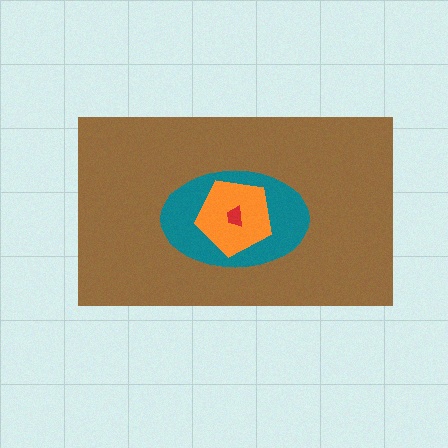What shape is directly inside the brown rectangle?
The teal ellipse.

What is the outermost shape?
The brown rectangle.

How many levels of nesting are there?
4.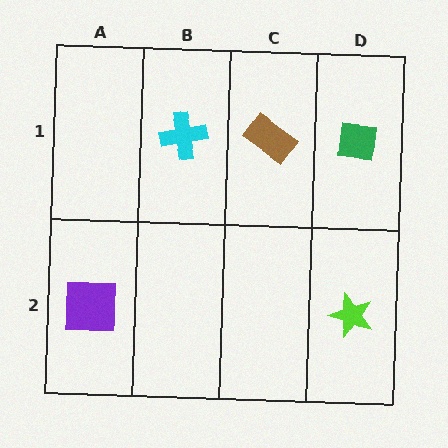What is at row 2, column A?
A purple square.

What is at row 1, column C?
A brown rectangle.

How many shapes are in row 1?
3 shapes.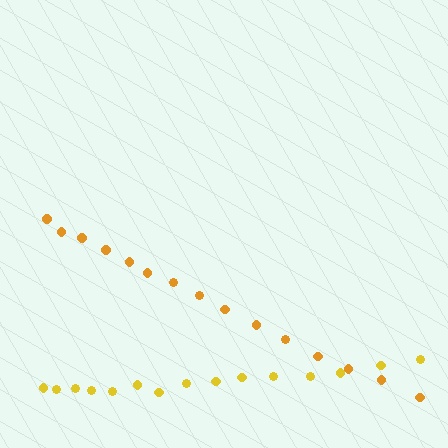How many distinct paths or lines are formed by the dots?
There are 2 distinct paths.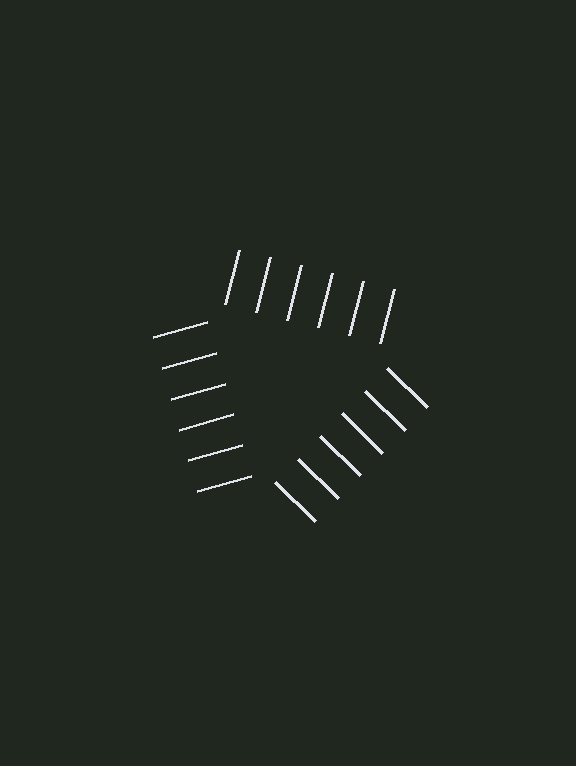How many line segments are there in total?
18 — 6 along each of the 3 edges.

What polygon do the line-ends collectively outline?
An illusory triangle — the line segments terminate on its edges but no continuous stroke is drawn.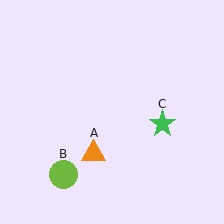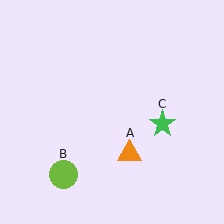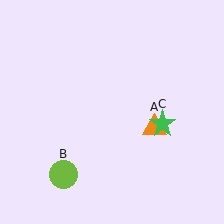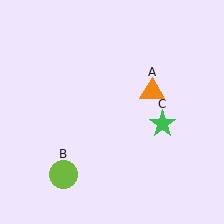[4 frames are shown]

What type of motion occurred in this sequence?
The orange triangle (object A) rotated counterclockwise around the center of the scene.